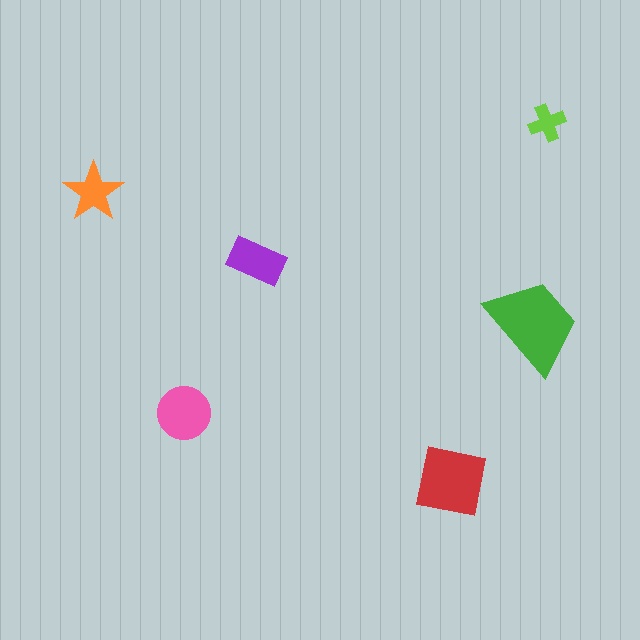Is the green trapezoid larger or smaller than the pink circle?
Larger.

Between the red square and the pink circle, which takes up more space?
The red square.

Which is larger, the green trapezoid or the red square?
The green trapezoid.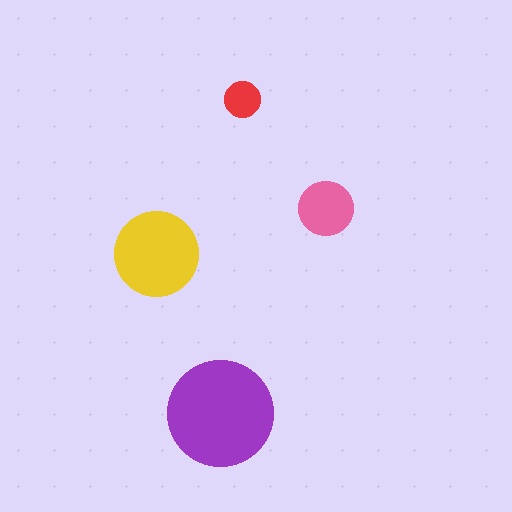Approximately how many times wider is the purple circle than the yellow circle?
About 1.5 times wider.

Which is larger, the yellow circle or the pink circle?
The yellow one.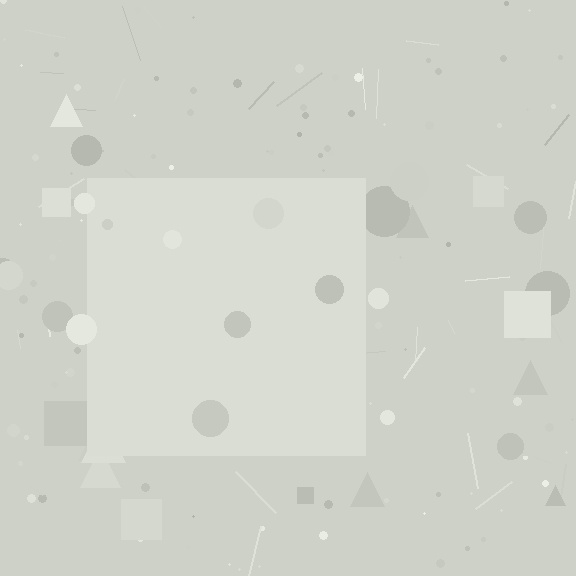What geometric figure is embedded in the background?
A square is embedded in the background.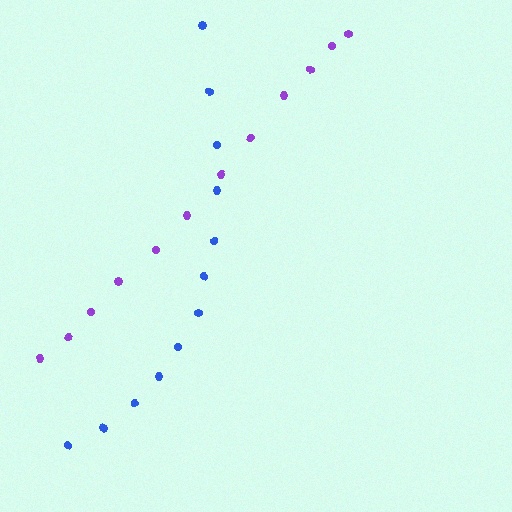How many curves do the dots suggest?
There are 2 distinct paths.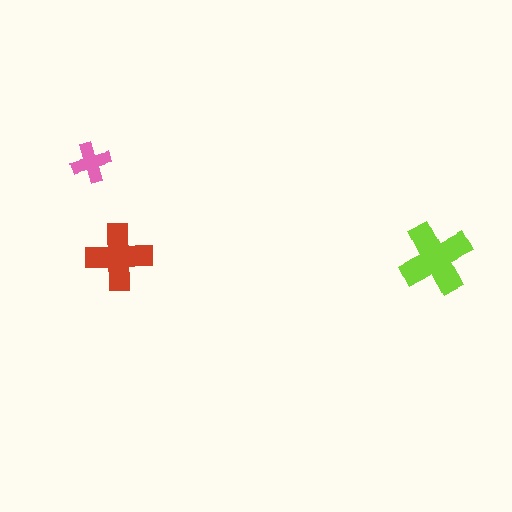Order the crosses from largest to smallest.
the lime one, the red one, the pink one.